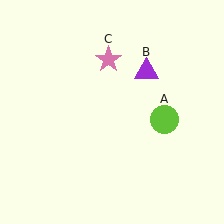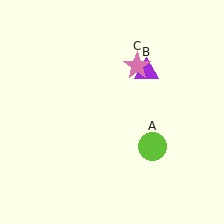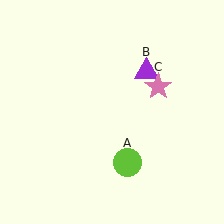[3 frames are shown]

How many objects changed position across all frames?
2 objects changed position: lime circle (object A), pink star (object C).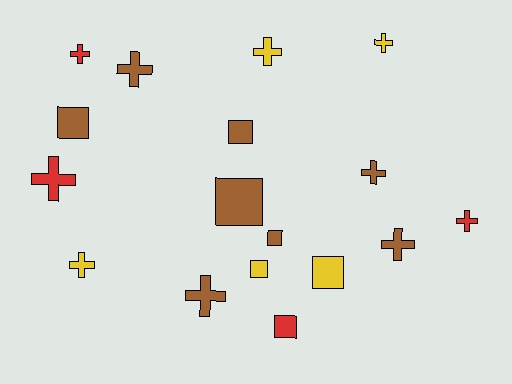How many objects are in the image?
There are 17 objects.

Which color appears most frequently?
Brown, with 8 objects.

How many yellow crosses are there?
There are 3 yellow crosses.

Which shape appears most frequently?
Cross, with 10 objects.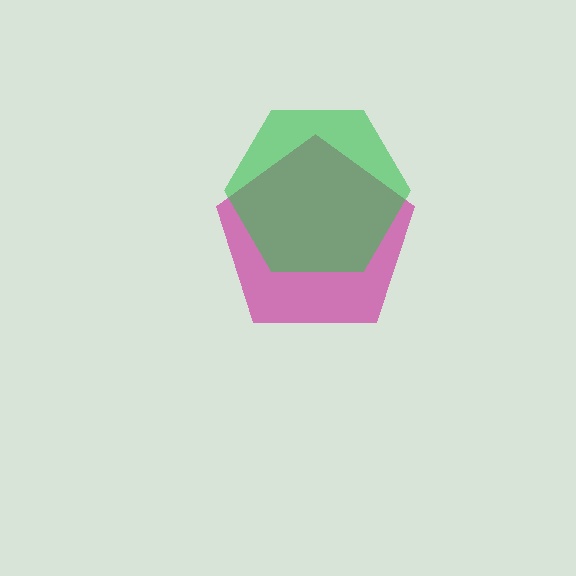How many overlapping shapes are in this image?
There are 2 overlapping shapes in the image.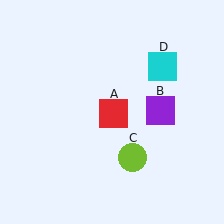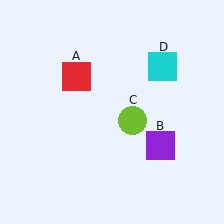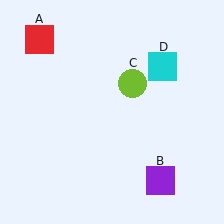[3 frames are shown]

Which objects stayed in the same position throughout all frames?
Cyan square (object D) remained stationary.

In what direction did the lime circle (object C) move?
The lime circle (object C) moved up.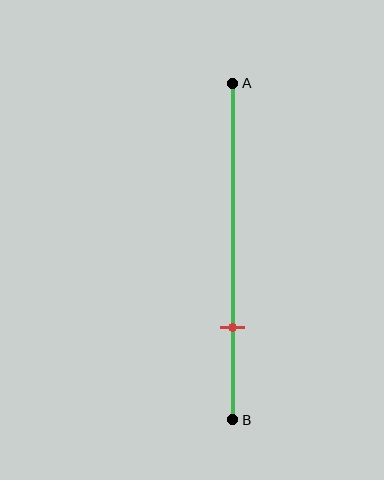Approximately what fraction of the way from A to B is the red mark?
The red mark is approximately 75% of the way from A to B.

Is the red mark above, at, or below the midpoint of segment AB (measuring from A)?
The red mark is below the midpoint of segment AB.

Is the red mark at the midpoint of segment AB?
No, the mark is at about 75% from A, not at the 50% midpoint.